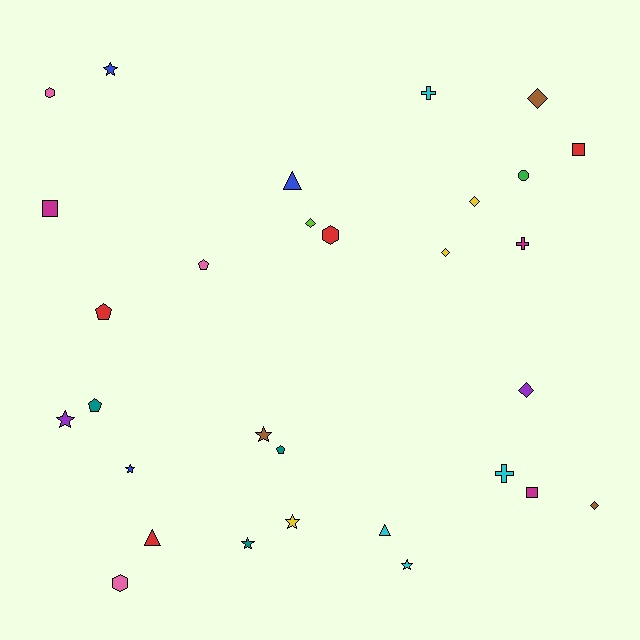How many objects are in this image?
There are 30 objects.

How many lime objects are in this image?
There is 1 lime object.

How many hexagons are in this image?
There are 3 hexagons.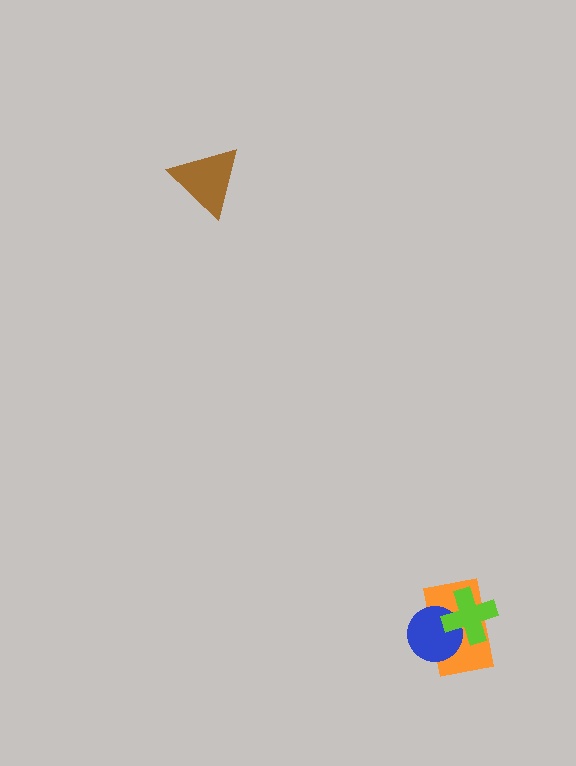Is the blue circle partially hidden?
Yes, it is partially covered by another shape.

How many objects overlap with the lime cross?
2 objects overlap with the lime cross.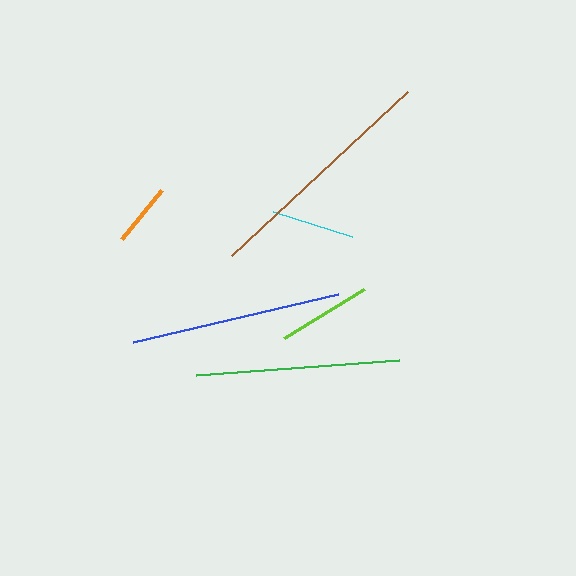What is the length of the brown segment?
The brown segment is approximately 241 pixels long.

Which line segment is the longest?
The brown line is the longest at approximately 241 pixels.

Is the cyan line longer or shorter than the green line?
The green line is longer than the cyan line.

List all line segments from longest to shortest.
From longest to shortest: brown, blue, green, lime, cyan, orange.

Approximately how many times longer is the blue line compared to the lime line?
The blue line is approximately 2.3 times the length of the lime line.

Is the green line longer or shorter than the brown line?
The brown line is longer than the green line.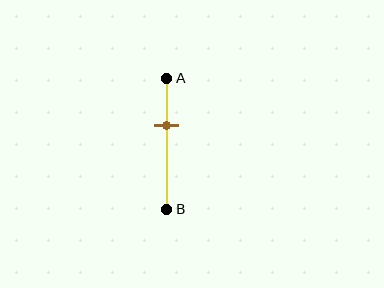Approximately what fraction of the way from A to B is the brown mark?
The brown mark is approximately 35% of the way from A to B.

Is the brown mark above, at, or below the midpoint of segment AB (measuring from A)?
The brown mark is above the midpoint of segment AB.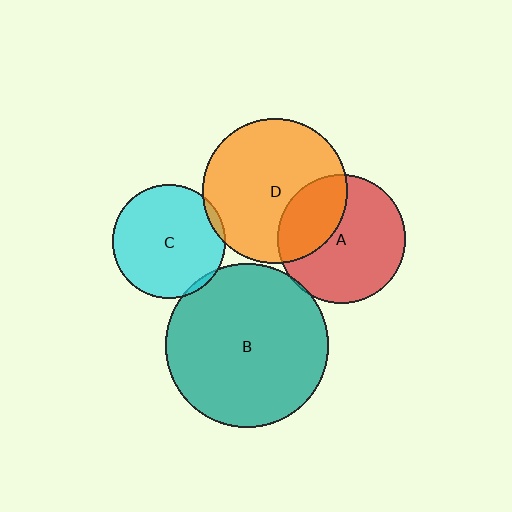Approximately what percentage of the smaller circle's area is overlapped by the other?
Approximately 30%.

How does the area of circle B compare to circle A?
Approximately 1.6 times.